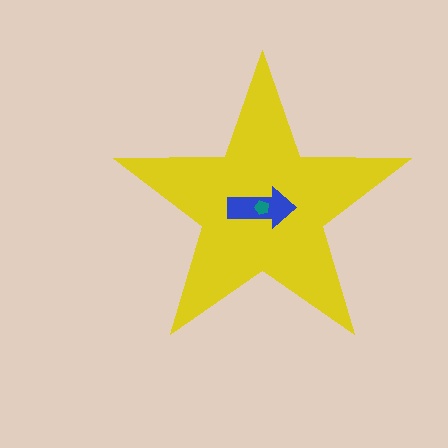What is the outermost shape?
The yellow star.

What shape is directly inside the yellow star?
The blue arrow.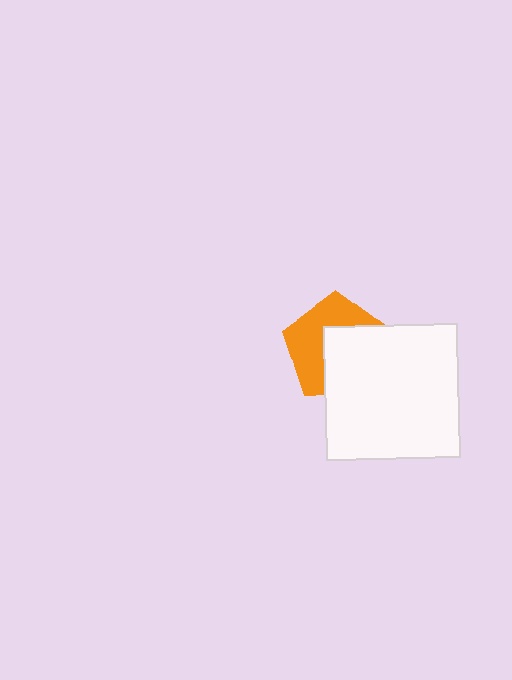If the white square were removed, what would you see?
You would see the complete orange pentagon.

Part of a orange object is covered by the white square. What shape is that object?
It is a pentagon.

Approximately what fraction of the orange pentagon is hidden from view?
Roughly 51% of the orange pentagon is hidden behind the white square.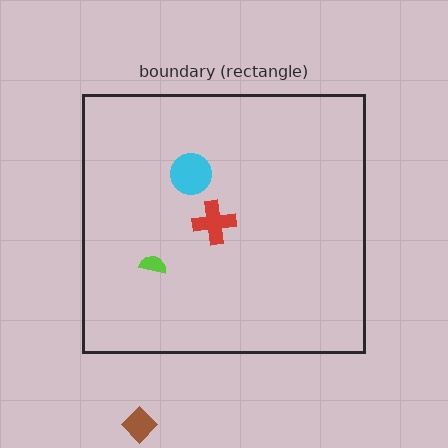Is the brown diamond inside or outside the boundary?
Outside.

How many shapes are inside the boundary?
3 inside, 1 outside.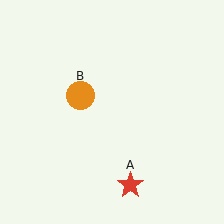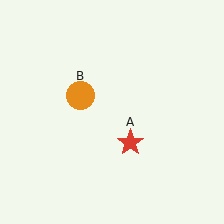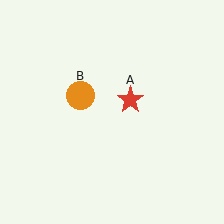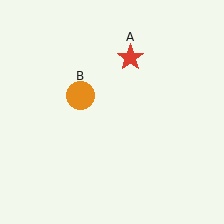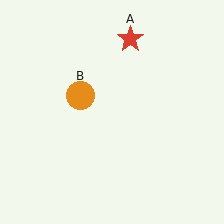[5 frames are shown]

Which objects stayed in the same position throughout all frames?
Orange circle (object B) remained stationary.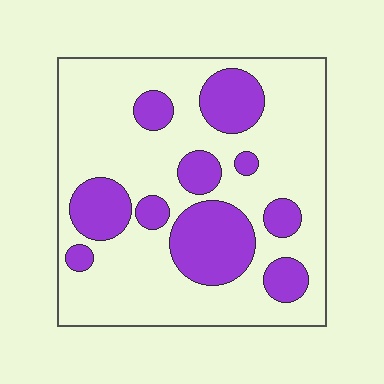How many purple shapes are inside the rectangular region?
10.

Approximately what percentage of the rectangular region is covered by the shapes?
Approximately 30%.